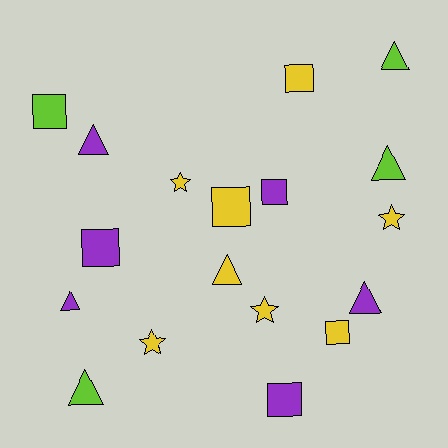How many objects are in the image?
There are 18 objects.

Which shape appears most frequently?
Square, with 7 objects.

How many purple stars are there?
There are no purple stars.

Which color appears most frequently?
Yellow, with 8 objects.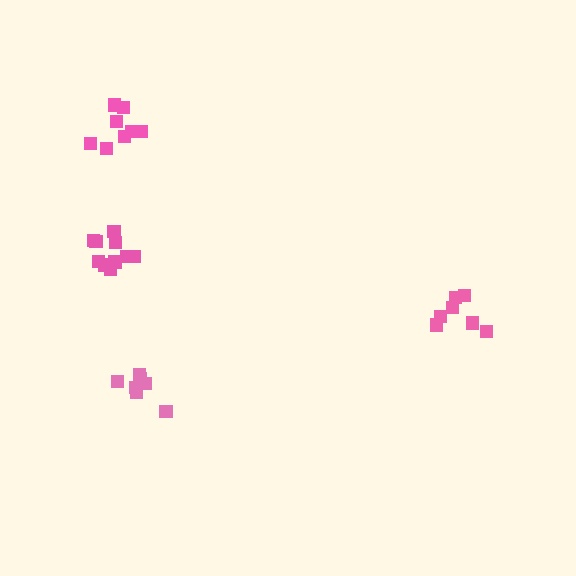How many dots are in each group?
Group 1: 7 dots, Group 2: 7 dots, Group 3: 10 dots, Group 4: 8 dots (32 total).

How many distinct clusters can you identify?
There are 4 distinct clusters.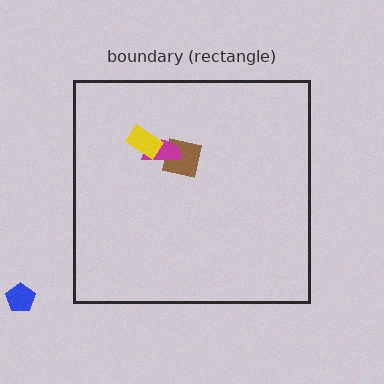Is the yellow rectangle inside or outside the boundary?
Inside.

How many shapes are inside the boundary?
3 inside, 1 outside.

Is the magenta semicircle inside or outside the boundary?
Inside.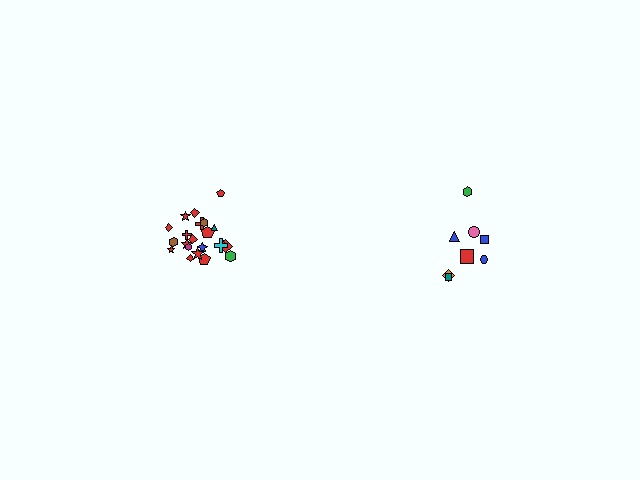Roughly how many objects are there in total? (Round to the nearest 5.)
Roughly 30 objects in total.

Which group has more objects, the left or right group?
The left group.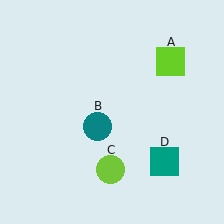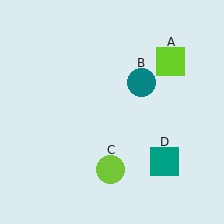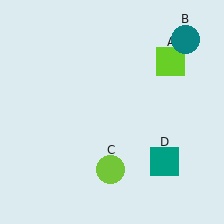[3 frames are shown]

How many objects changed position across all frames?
1 object changed position: teal circle (object B).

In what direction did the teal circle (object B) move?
The teal circle (object B) moved up and to the right.